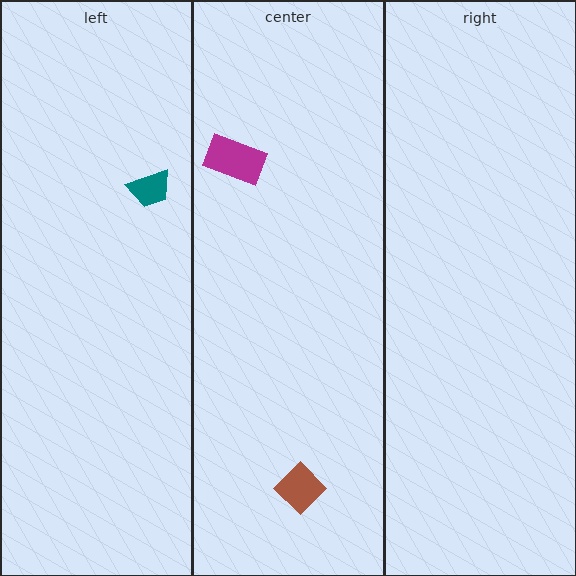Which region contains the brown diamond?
The center region.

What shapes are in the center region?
The magenta rectangle, the brown diamond.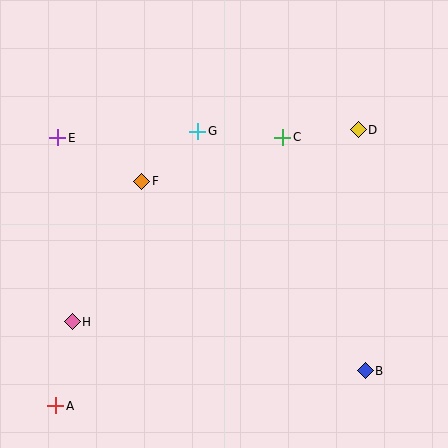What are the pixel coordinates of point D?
Point D is at (358, 130).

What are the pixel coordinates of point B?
Point B is at (365, 371).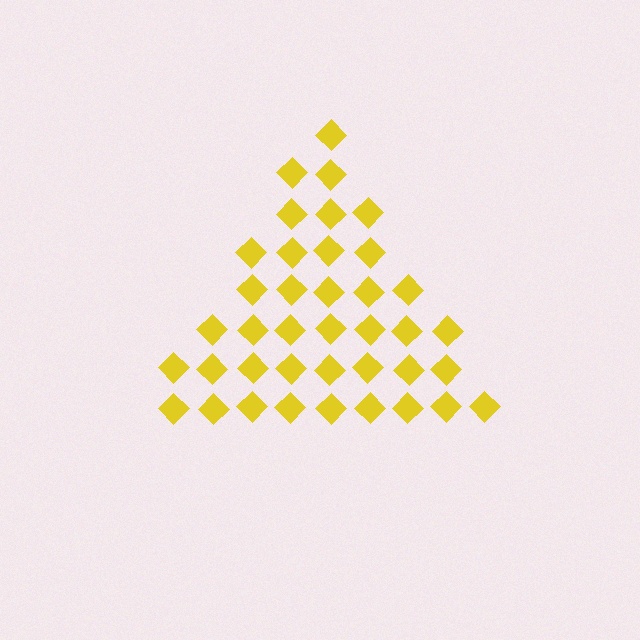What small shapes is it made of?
It is made of small diamonds.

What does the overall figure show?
The overall figure shows a triangle.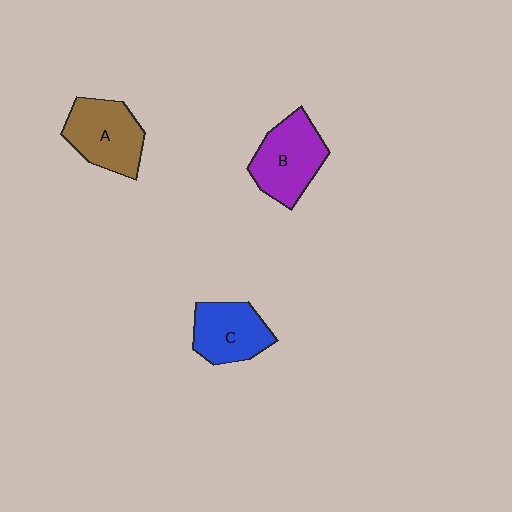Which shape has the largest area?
Shape B (purple).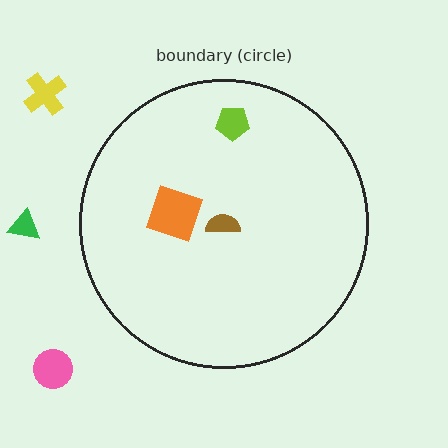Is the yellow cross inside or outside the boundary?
Outside.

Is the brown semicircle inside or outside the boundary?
Inside.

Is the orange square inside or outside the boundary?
Inside.